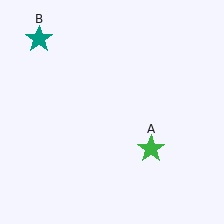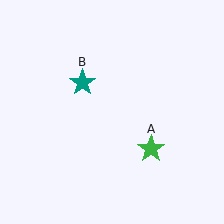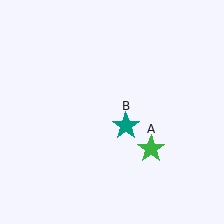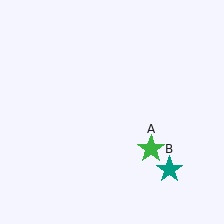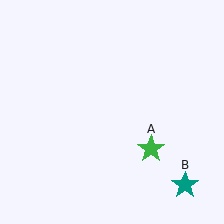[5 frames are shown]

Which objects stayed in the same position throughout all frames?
Green star (object A) remained stationary.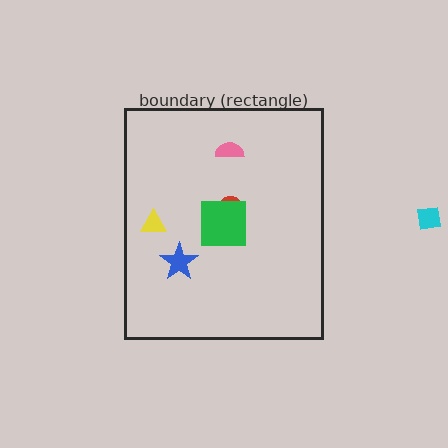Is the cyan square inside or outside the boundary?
Outside.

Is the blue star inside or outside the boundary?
Inside.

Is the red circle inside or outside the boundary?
Inside.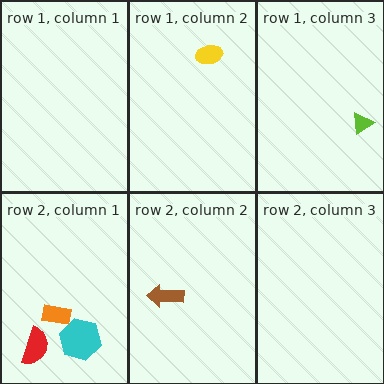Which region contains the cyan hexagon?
The row 2, column 1 region.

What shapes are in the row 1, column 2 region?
The yellow ellipse.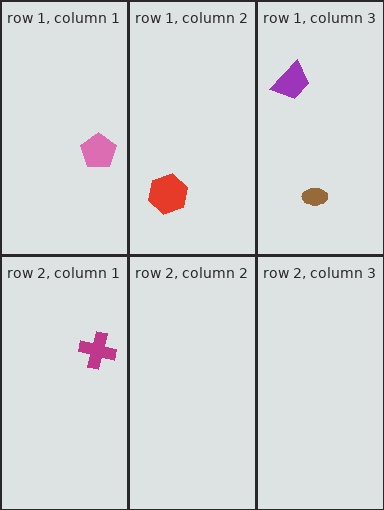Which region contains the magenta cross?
The row 2, column 1 region.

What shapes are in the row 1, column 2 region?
The red hexagon.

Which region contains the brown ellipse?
The row 1, column 3 region.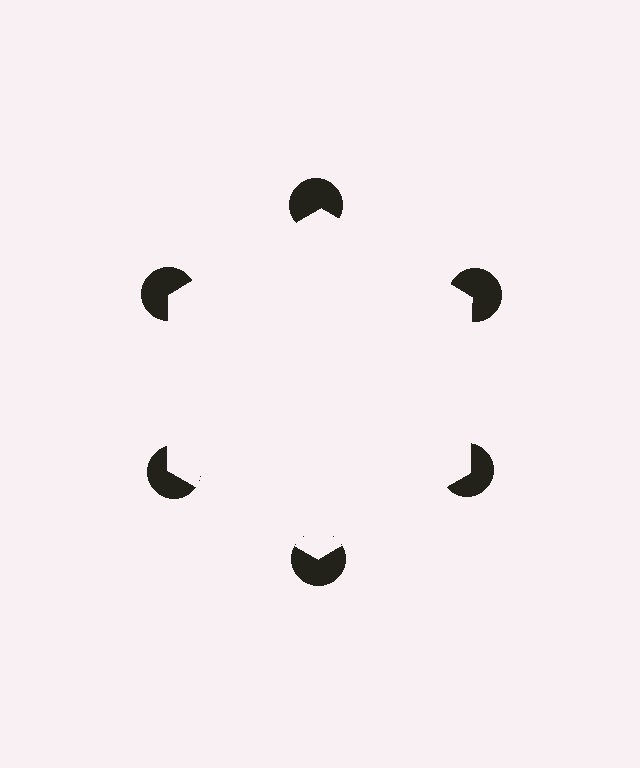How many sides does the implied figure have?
6 sides.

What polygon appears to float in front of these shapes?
An illusory hexagon — its edges are inferred from the aligned wedge cuts in the pac-man discs, not physically drawn.